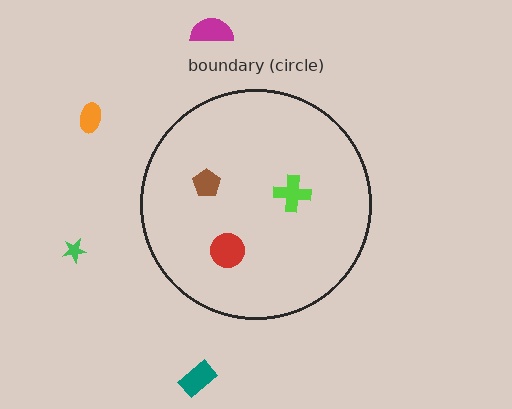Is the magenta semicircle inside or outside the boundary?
Outside.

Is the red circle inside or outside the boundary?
Inside.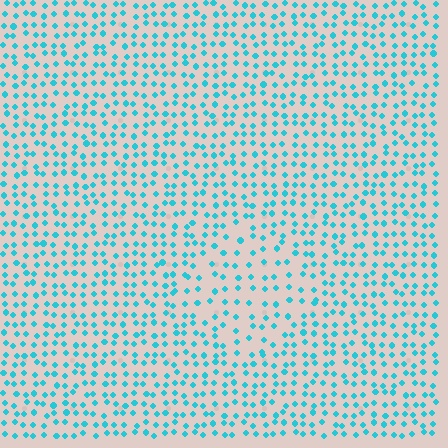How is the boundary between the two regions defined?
The boundary is defined by a change in element density (approximately 1.7x ratio). All elements are the same color, size, and shape.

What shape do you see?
I see a diamond.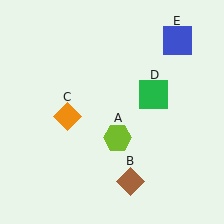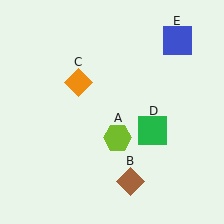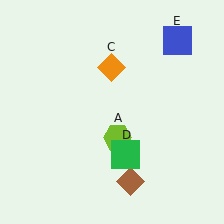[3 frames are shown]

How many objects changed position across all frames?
2 objects changed position: orange diamond (object C), green square (object D).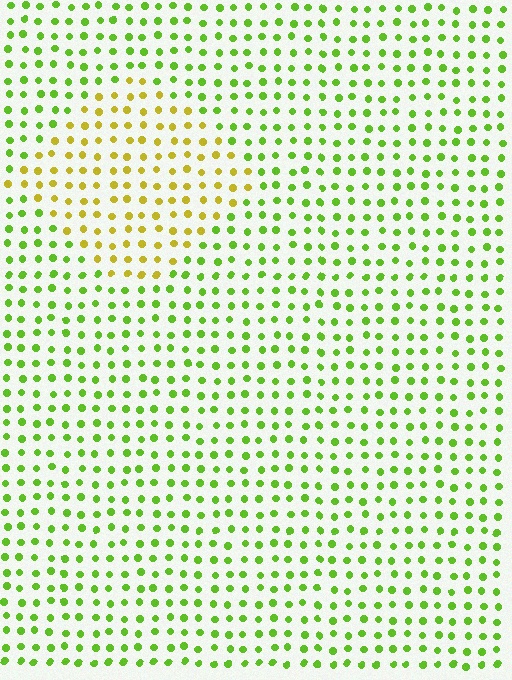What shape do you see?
I see a diamond.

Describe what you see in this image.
The image is filled with small lime elements in a uniform arrangement. A diamond-shaped region is visible where the elements are tinted to a slightly different hue, forming a subtle color boundary.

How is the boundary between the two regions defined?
The boundary is defined purely by a slight shift in hue (about 42 degrees). Spacing, size, and orientation are identical on both sides.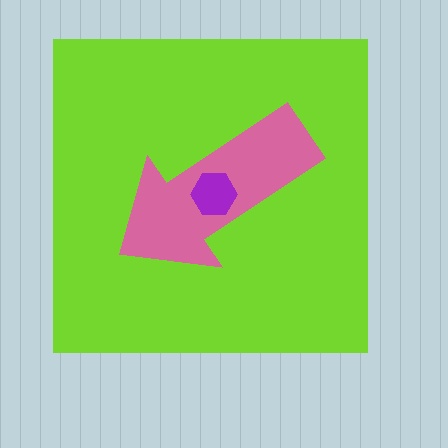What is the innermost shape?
The purple hexagon.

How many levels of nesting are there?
3.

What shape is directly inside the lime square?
The pink arrow.